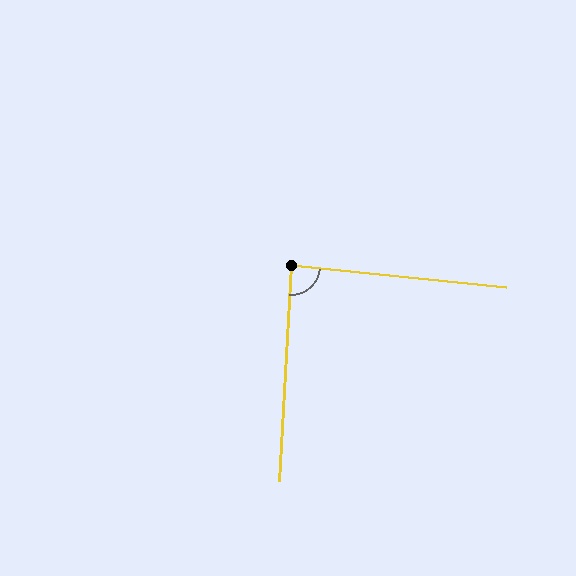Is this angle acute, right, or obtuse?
It is approximately a right angle.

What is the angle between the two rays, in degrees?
Approximately 87 degrees.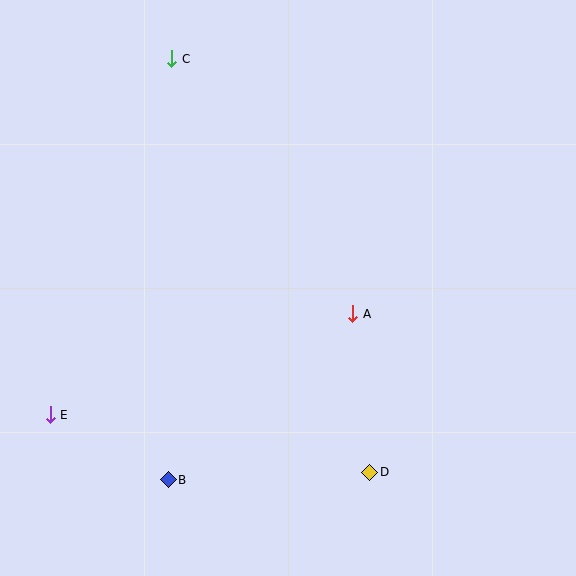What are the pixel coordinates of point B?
Point B is at (168, 480).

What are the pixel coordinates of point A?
Point A is at (353, 314).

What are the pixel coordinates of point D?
Point D is at (370, 472).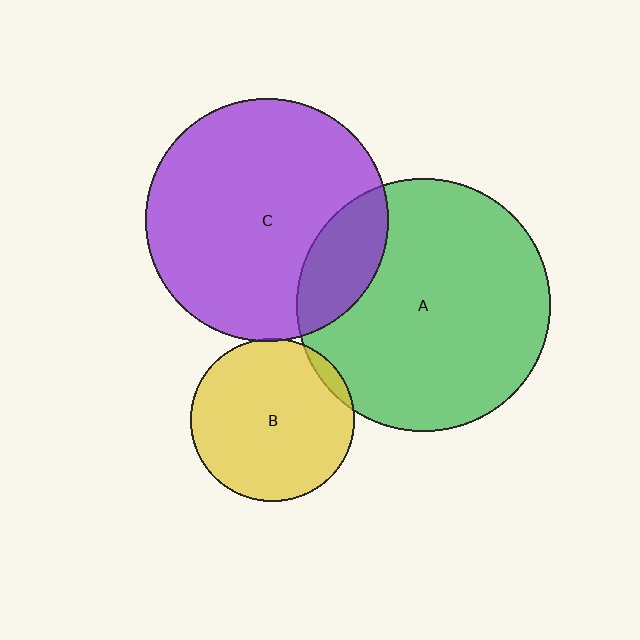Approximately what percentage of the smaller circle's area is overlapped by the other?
Approximately 20%.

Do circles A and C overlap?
Yes.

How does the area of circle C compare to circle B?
Approximately 2.2 times.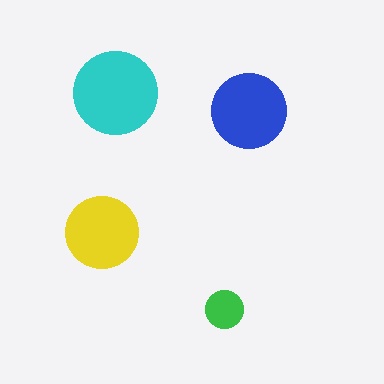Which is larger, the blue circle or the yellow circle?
The blue one.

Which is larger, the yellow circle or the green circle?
The yellow one.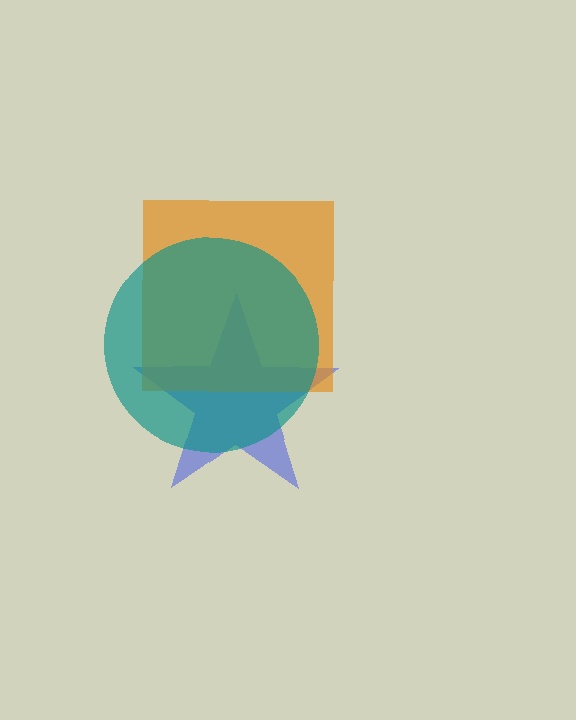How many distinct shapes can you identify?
There are 3 distinct shapes: a blue star, an orange square, a teal circle.